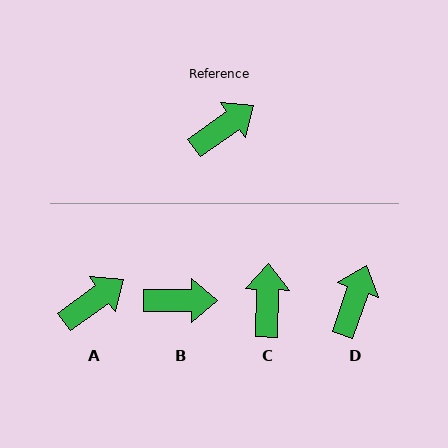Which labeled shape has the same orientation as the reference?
A.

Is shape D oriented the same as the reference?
No, it is off by about 35 degrees.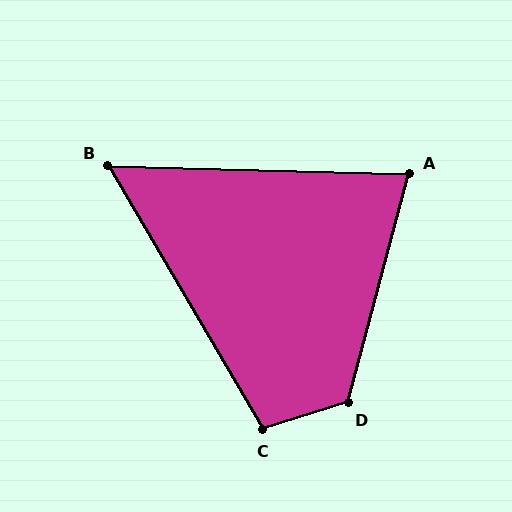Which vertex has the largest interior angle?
D, at approximately 122 degrees.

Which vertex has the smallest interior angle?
B, at approximately 58 degrees.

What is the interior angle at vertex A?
Approximately 77 degrees (acute).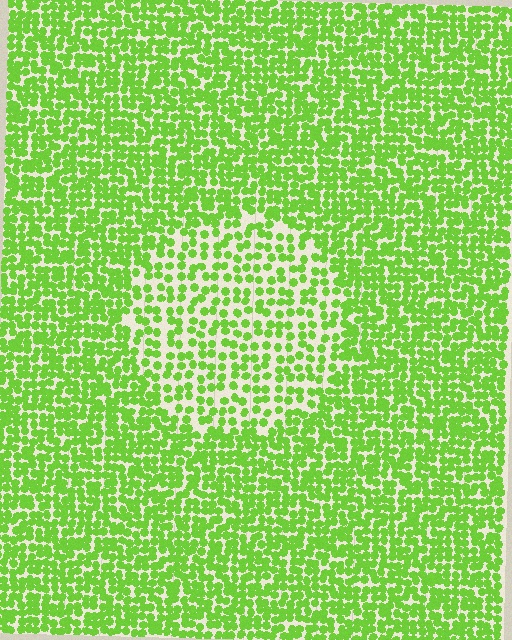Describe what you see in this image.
The image contains small lime elements arranged at two different densities. A circle-shaped region is visible where the elements are less densely packed than the surrounding area.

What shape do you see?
I see a circle.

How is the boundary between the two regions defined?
The boundary is defined by a change in element density (approximately 1.8x ratio). All elements are the same color, size, and shape.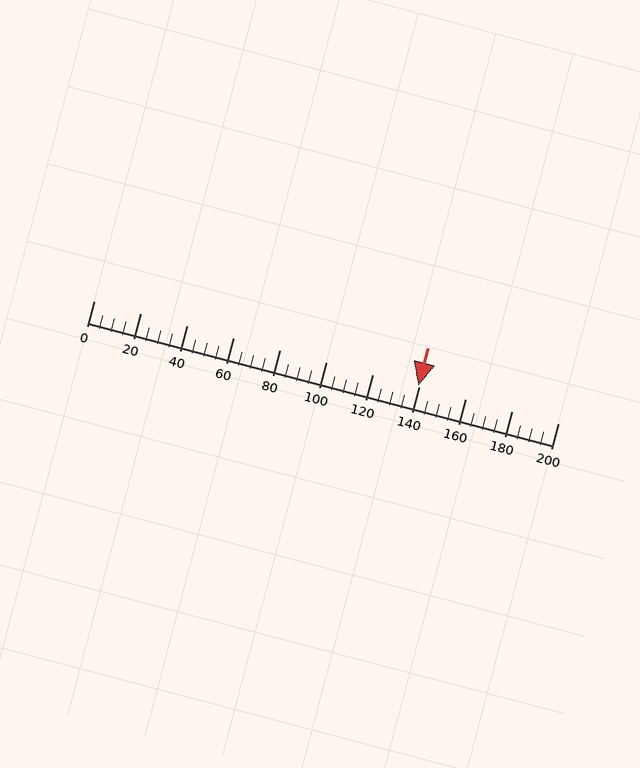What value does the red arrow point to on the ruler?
The red arrow points to approximately 140.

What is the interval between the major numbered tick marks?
The major tick marks are spaced 20 units apart.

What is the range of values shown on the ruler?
The ruler shows values from 0 to 200.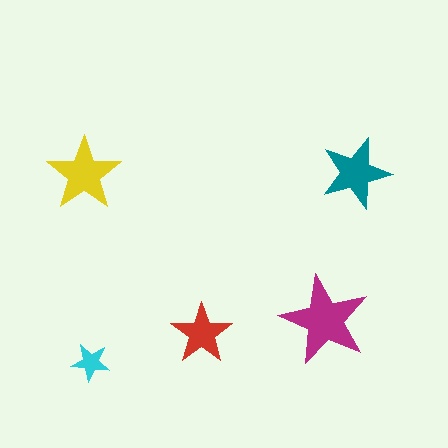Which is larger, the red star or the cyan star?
The red one.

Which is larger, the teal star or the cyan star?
The teal one.